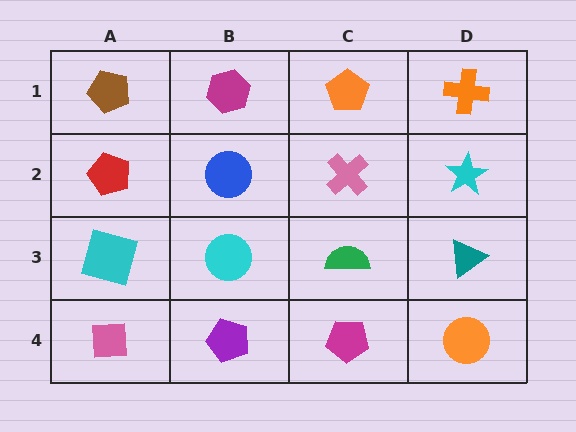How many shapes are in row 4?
4 shapes.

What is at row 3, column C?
A green semicircle.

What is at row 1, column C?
An orange pentagon.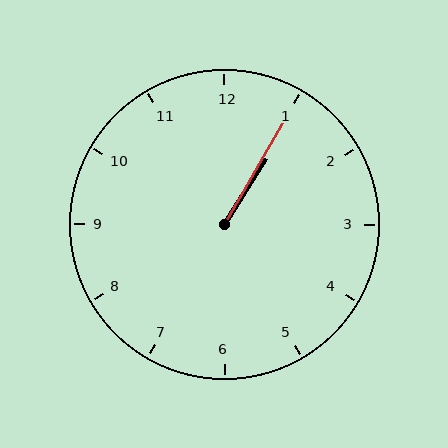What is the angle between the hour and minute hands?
Approximately 2 degrees.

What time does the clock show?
1:05.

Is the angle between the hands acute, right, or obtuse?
It is acute.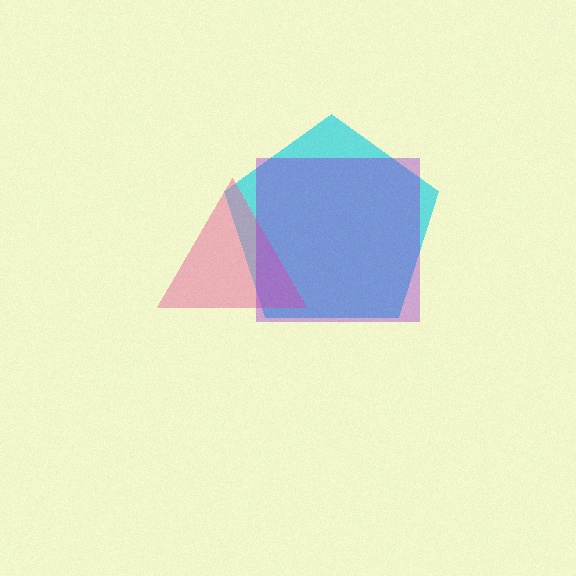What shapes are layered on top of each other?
The layered shapes are: a cyan pentagon, a pink triangle, a purple square.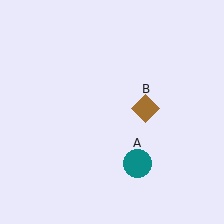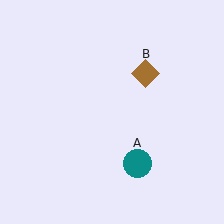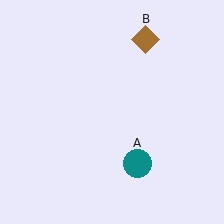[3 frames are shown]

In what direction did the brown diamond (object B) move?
The brown diamond (object B) moved up.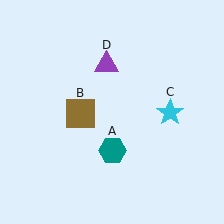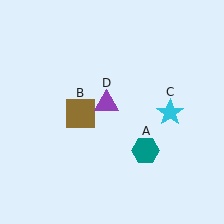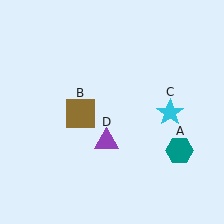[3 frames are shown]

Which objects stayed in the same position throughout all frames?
Brown square (object B) and cyan star (object C) remained stationary.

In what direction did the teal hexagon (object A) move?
The teal hexagon (object A) moved right.